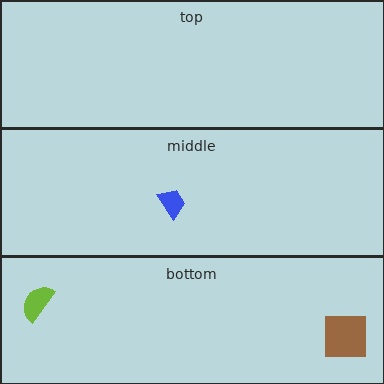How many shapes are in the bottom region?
2.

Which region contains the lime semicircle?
The bottom region.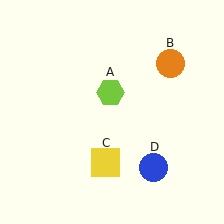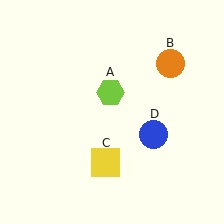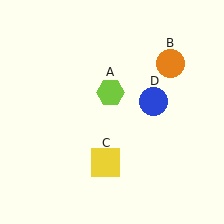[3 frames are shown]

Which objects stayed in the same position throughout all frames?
Lime hexagon (object A) and orange circle (object B) and yellow square (object C) remained stationary.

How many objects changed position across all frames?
1 object changed position: blue circle (object D).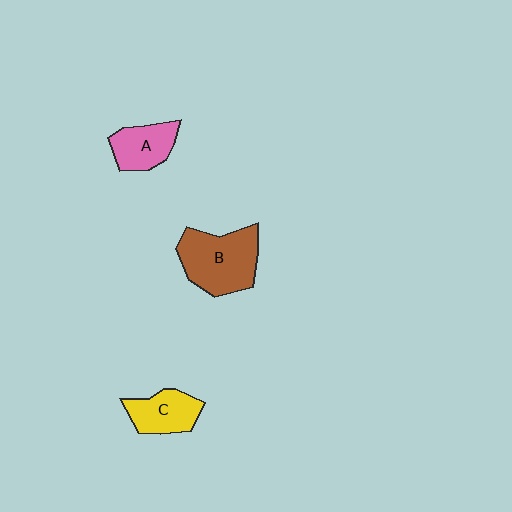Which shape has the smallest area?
Shape A (pink).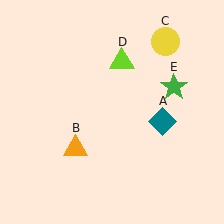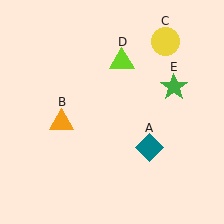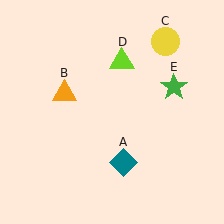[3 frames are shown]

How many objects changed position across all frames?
2 objects changed position: teal diamond (object A), orange triangle (object B).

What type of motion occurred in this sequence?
The teal diamond (object A), orange triangle (object B) rotated clockwise around the center of the scene.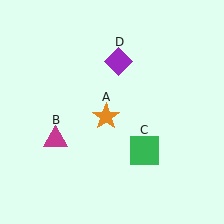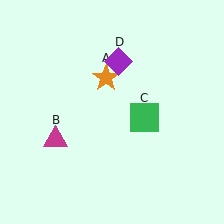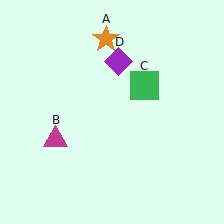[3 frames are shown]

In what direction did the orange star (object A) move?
The orange star (object A) moved up.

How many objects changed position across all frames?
2 objects changed position: orange star (object A), green square (object C).